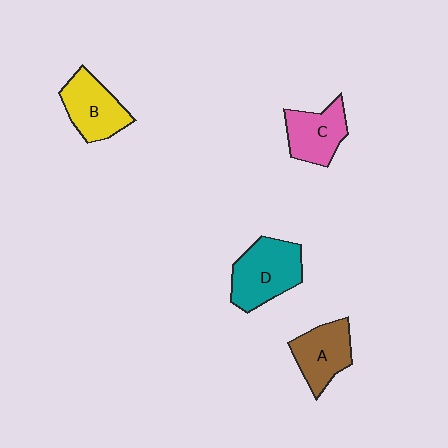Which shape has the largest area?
Shape D (teal).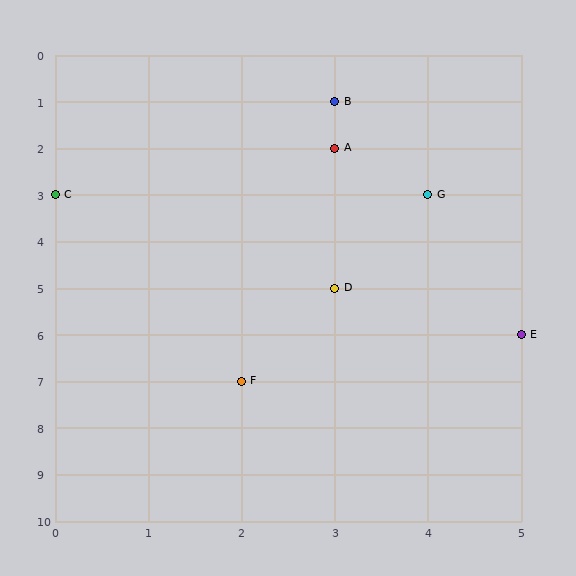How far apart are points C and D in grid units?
Points C and D are 3 columns and 2 rows apart (about 3.6 grid units diagonally).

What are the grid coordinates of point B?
Point B is at grid coordinates (3, 1).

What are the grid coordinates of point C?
Point C is at grid coordinates (0, 3).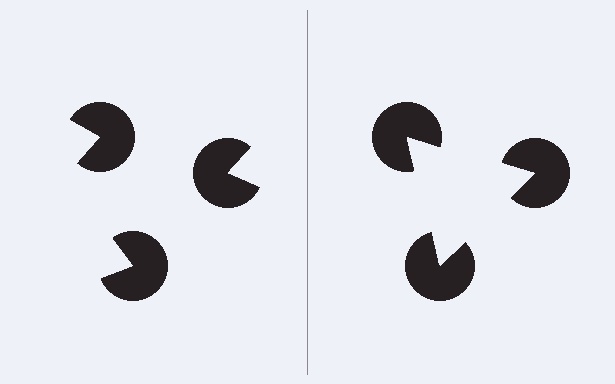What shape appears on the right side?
An illusory triangle.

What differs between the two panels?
The pac-man discs are positioned identically on both sides; only the wedge orientations differ. On the right they align to a triangle; on the left they are misaligned.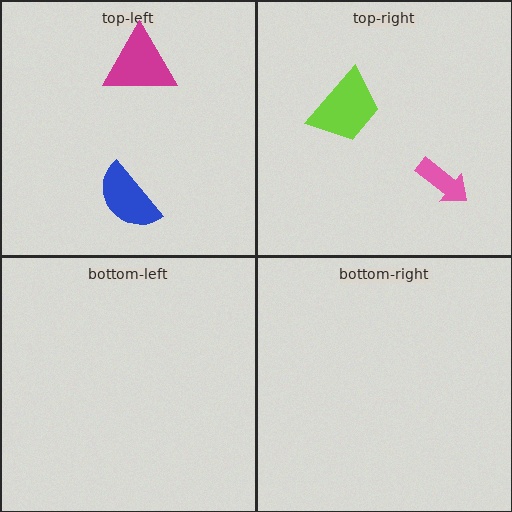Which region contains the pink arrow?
The top-right region.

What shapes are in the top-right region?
The lime trapezoid, the pink arrow.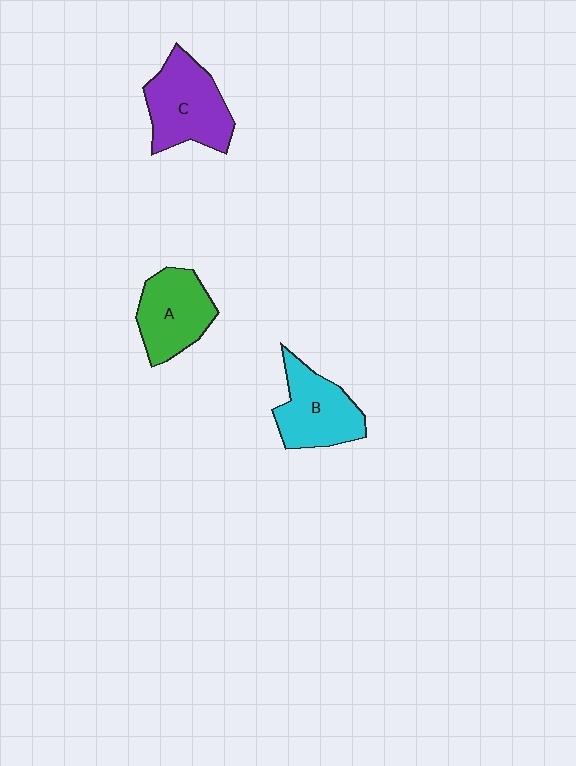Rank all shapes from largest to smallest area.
From largest to smallest: C (purple), B (cyan), A (green).